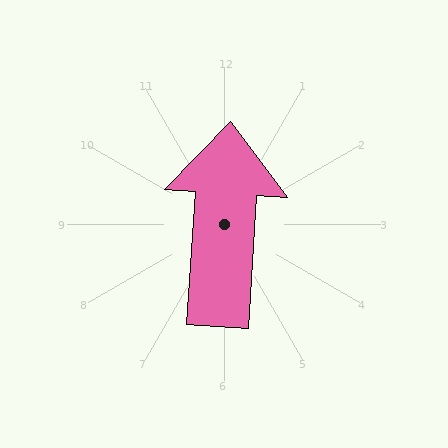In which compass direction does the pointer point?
North.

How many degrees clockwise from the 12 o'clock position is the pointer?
Approximately 4 degrees.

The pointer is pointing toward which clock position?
Roughly 12 o'clock.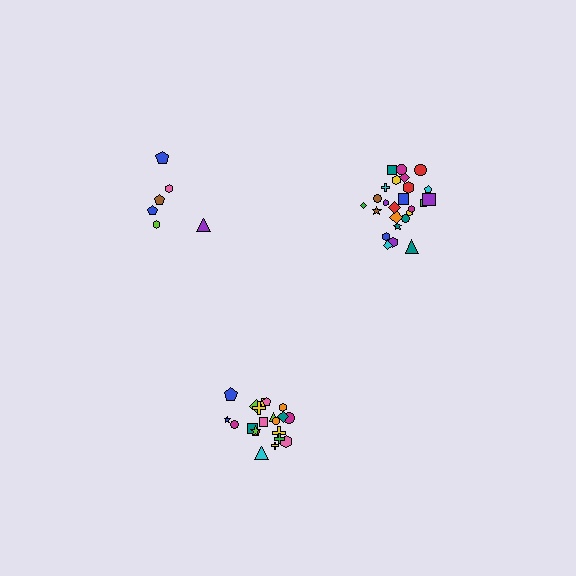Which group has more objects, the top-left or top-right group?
The top-right group.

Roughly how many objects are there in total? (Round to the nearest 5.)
Roughly 55 objects in total.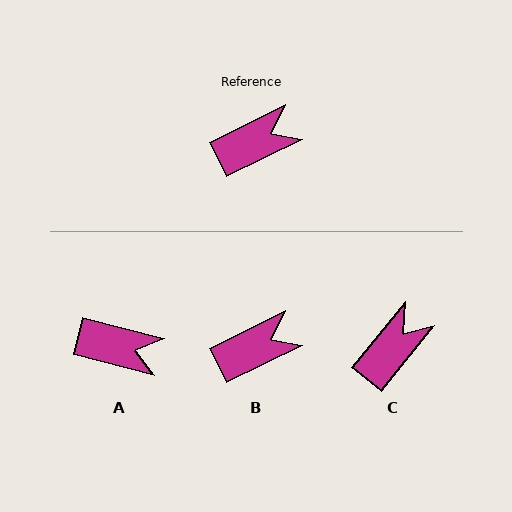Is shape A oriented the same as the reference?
No, it is off by about 40 degrees.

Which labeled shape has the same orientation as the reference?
B.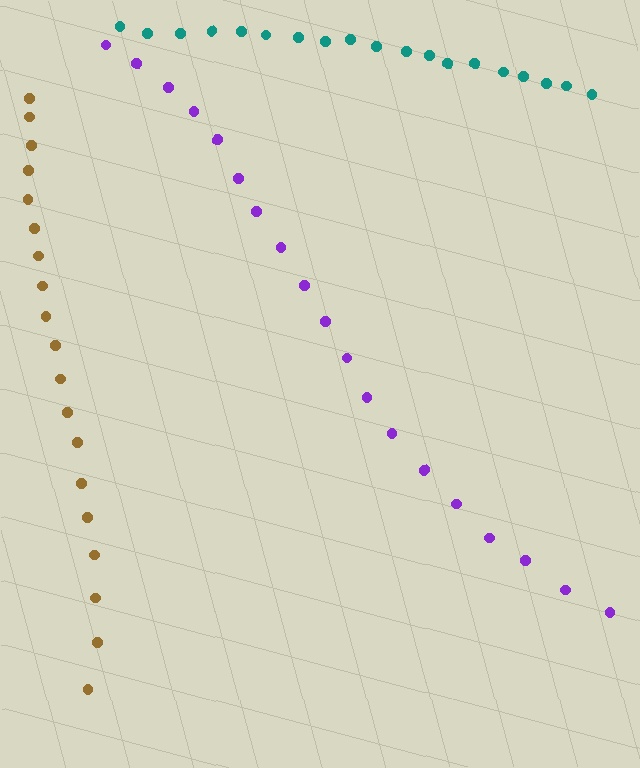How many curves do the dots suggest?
There are 3 distinct paths.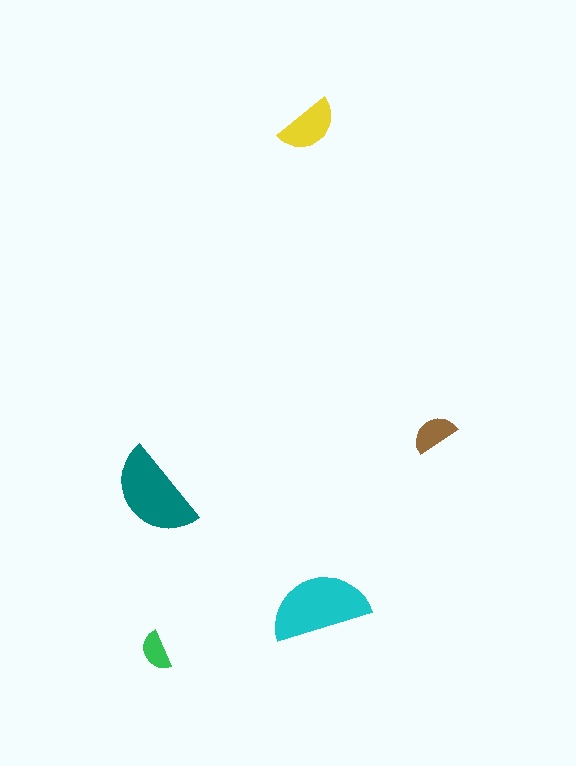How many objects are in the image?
There are 5 objects in the image.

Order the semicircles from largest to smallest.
the cyan one, the teal one, the yellow one, the brown one, the green one.